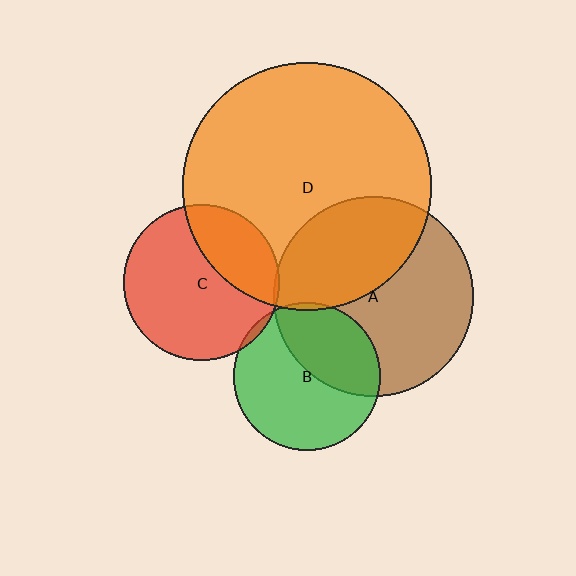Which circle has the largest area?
Circle D (orange).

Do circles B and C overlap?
Yes.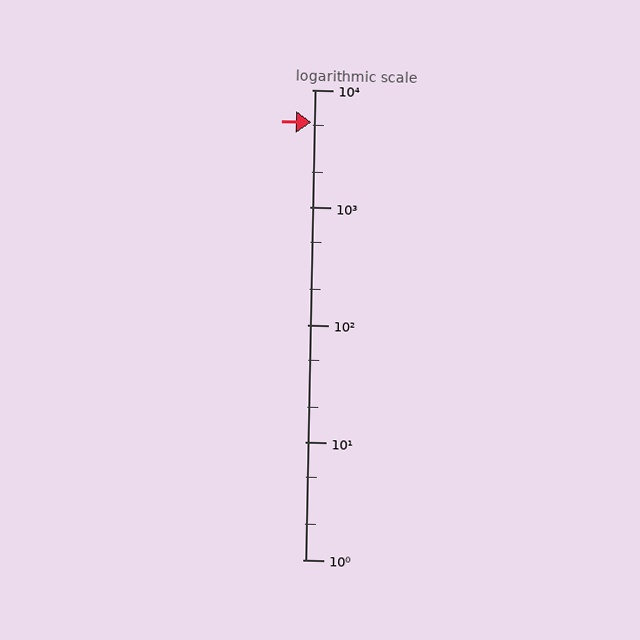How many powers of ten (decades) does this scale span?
The scale spans 4 decades, from 1 to 10000.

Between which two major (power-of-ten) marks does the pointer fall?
The pointer is between 1000 and 10000.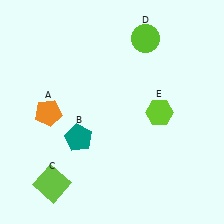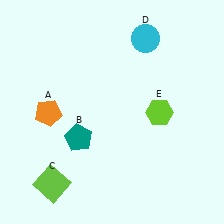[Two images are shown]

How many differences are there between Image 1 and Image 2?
There is 1 difference between the two images.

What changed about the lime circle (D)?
In Image 1, D is lime. In Image 2, it changed to cyan.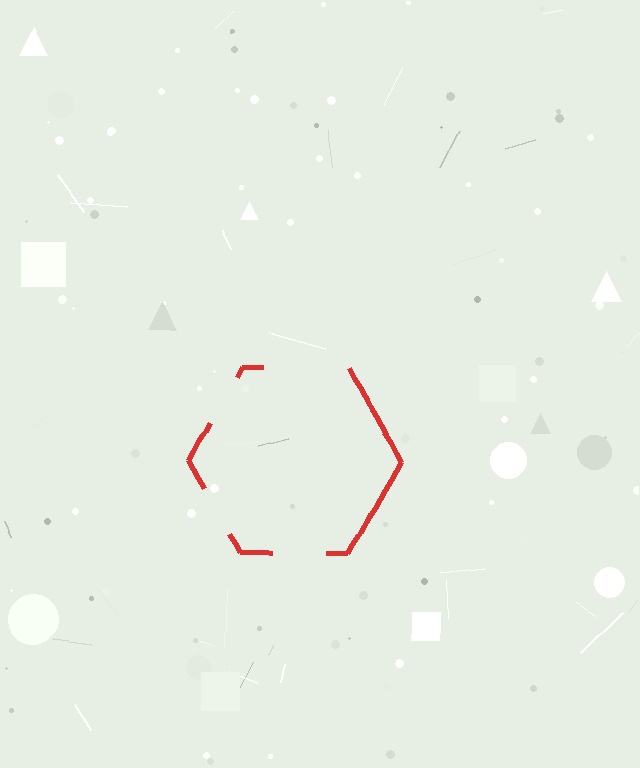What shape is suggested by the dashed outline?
The dashed outline suggests a hexagon.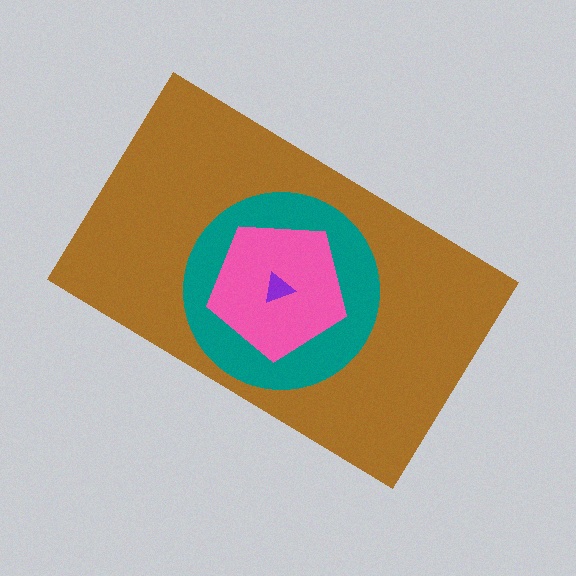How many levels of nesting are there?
4.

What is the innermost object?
The purple triangle.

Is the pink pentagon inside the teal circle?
Yes.